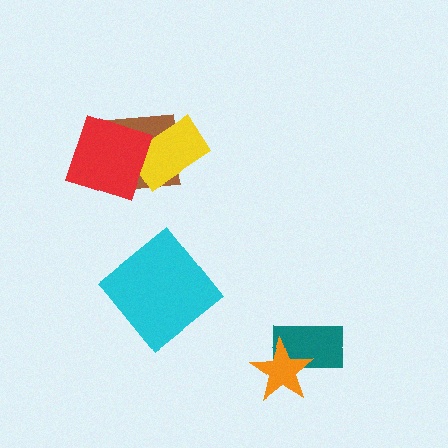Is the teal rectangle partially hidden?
Yes, it is partially covered by another shape.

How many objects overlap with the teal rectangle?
1 object overlaps with the teal rectangle.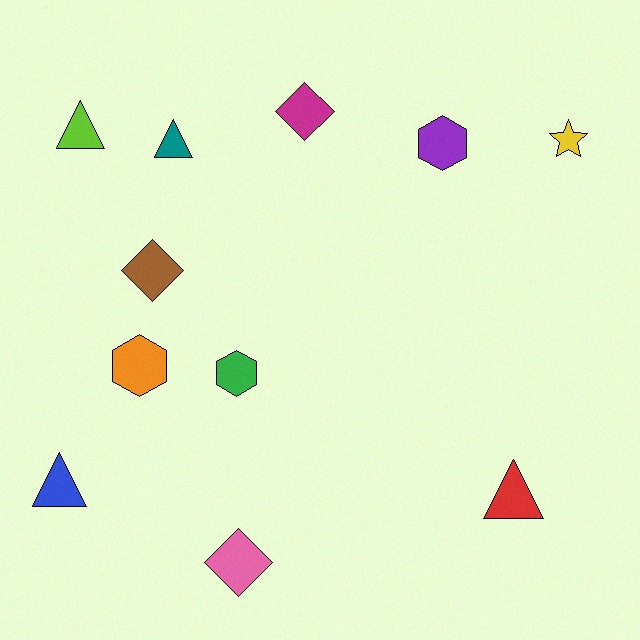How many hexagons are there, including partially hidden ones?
There are 3 hexagons.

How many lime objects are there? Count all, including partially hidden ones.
There is 1 lime object.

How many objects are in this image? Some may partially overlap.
There are 11 objects.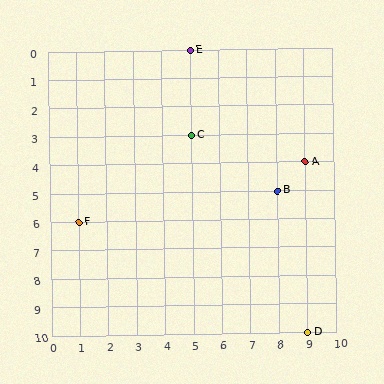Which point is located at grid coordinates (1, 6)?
Point F is at (1, 6).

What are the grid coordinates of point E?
Point E is at grid coordinates (5, 0).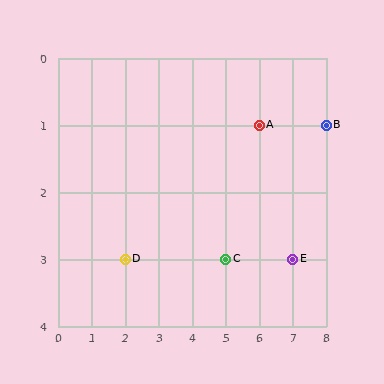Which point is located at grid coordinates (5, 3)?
Point C is at (5, 3).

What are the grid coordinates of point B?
Point B is at grid coordinates (8, 1).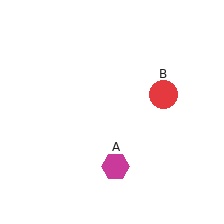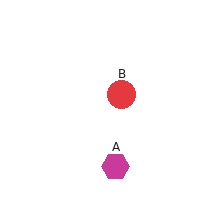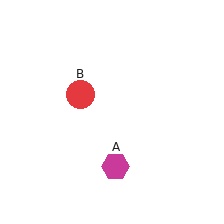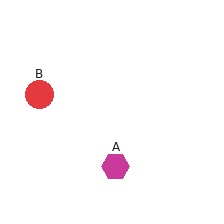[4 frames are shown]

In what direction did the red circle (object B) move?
The red circle (object B) moved left.